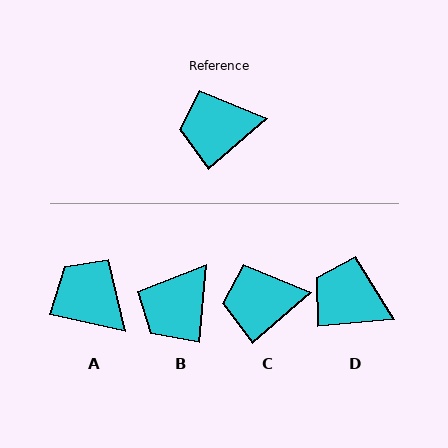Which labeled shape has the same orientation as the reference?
C.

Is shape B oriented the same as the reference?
No, it is off by about 44 degrees.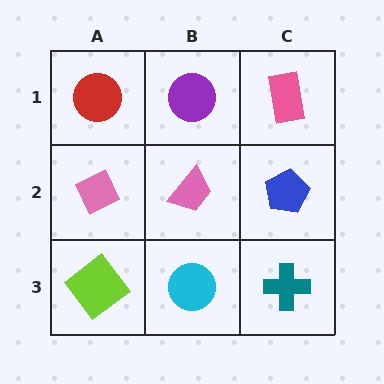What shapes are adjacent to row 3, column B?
A pink trapezoid (row 2, column B), a lime diamond (row 3, column A), a teal cross (row 3, column C).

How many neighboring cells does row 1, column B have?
3.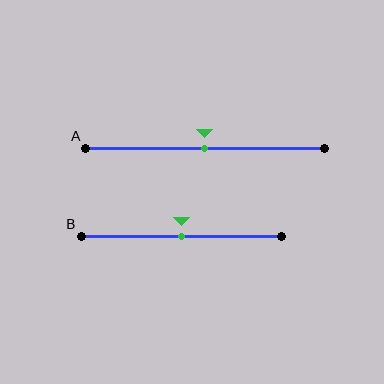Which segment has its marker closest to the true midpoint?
Segment A has its marker closest to the true midpoint.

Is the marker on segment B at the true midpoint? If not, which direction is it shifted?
Yes, the marker on segment B is at the true midpoint.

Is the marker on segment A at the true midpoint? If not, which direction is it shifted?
Yes, the marker on segment A is at the true midpoint.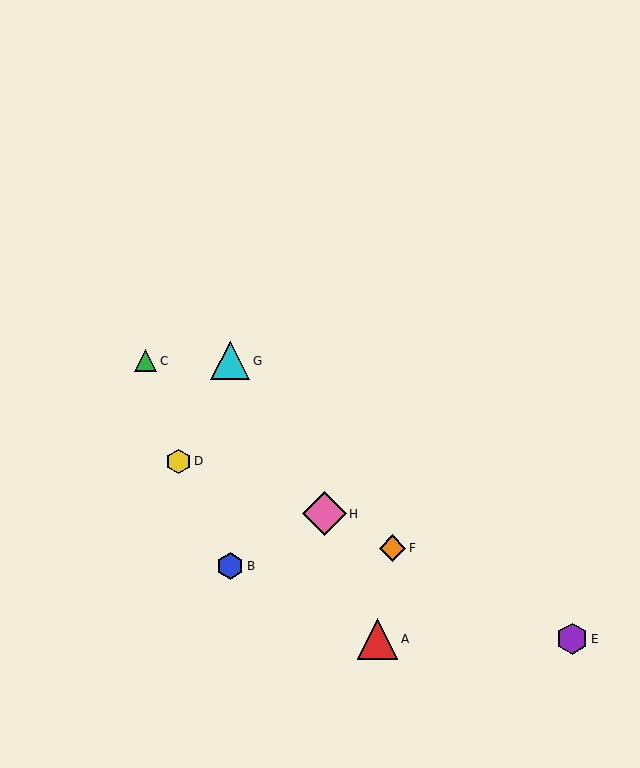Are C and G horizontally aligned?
Yes, both are at y≈361.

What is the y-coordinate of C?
Object C is at y≈361.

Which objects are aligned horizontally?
Objects C, G are aligned horizontally.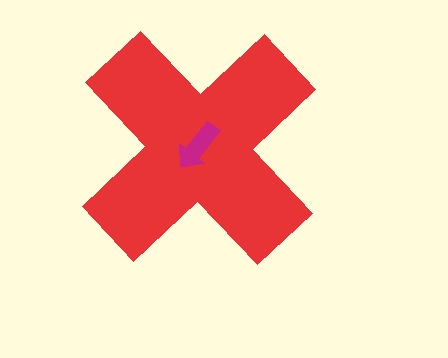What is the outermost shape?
The red cross.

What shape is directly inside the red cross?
The magenta arrow.